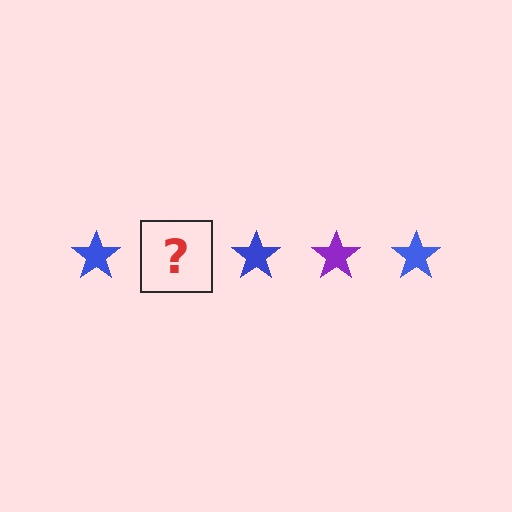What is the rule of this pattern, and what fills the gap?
The rule is that the pattern cycles through blue, purple stars. The gap should be filled with a purple star.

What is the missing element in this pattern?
The missing element is a purple star.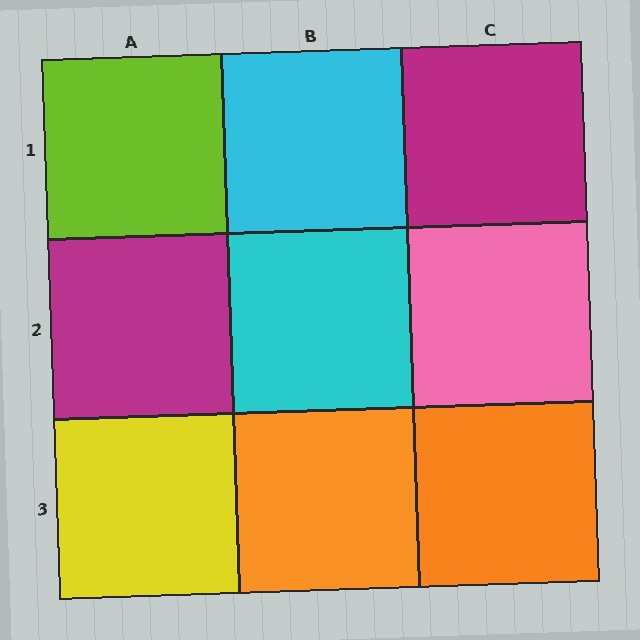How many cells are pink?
1 cell is pink.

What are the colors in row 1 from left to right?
Lime, cyan, magenta.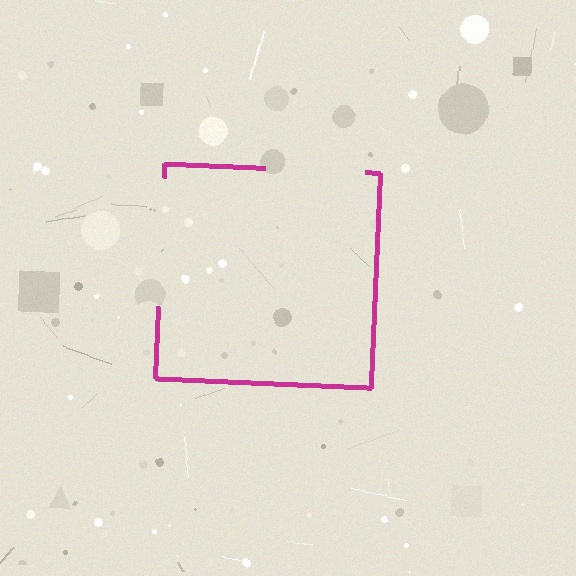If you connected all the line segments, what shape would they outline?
They would outline a square.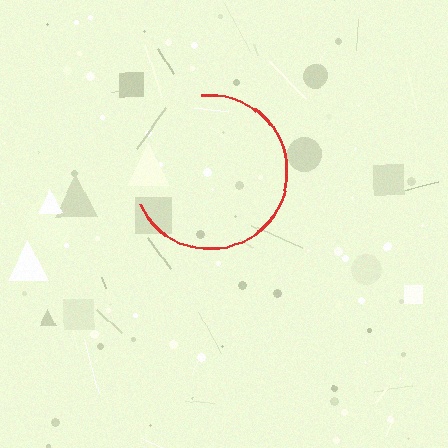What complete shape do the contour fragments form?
The contour fragments form a circle.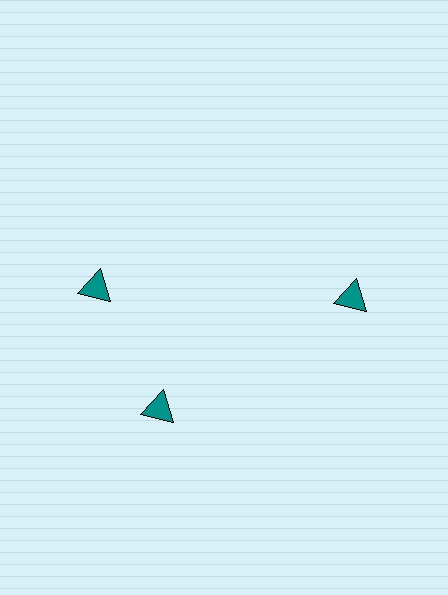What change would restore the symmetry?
The symmetry would be restored by rotating it back into even spacing with its neighbors so that all 3 triangles sit at equal angles and equal distance from the center.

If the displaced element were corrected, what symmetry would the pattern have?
It would have 3-fold rotational symmetry — the pattern would map onto itself every 120 degrees.